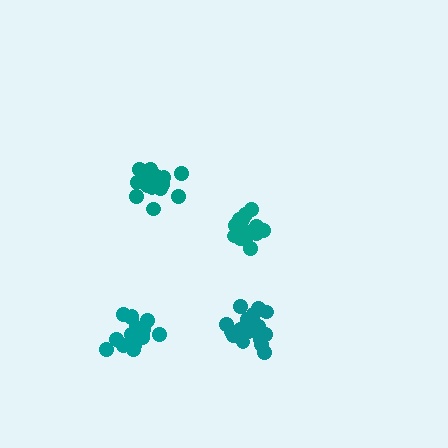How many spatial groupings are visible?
There are 4 spatial groupings.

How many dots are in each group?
Group 1: 18 dots, Group 2: 17 dots, Group 3: 16 dots, Group 4: 21 dots (72 total).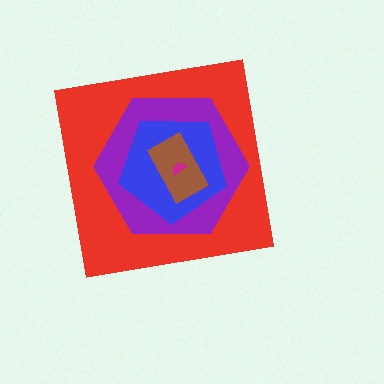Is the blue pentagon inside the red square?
Yes.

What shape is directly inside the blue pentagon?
The brown rectangle.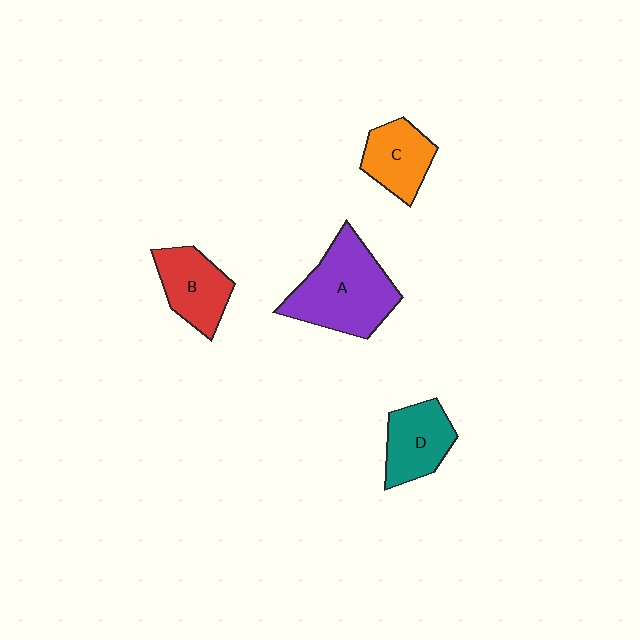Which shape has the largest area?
Shape A (purple).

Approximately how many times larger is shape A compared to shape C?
Approximately 1.8 times.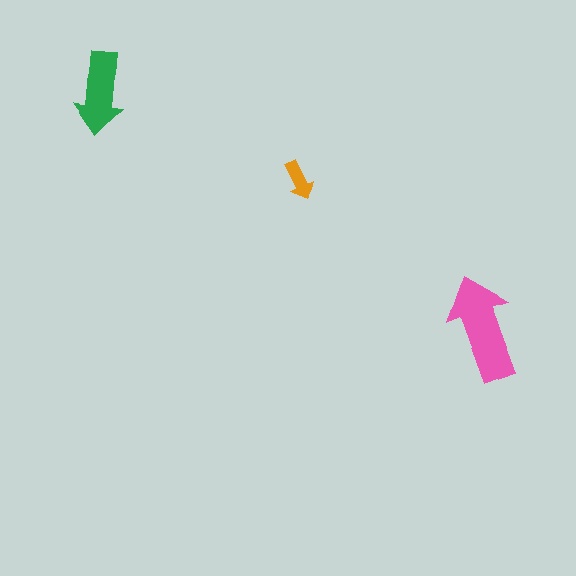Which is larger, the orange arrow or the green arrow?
The green one.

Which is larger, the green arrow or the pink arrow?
The pink one.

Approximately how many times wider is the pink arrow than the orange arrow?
About 2.5 times wider.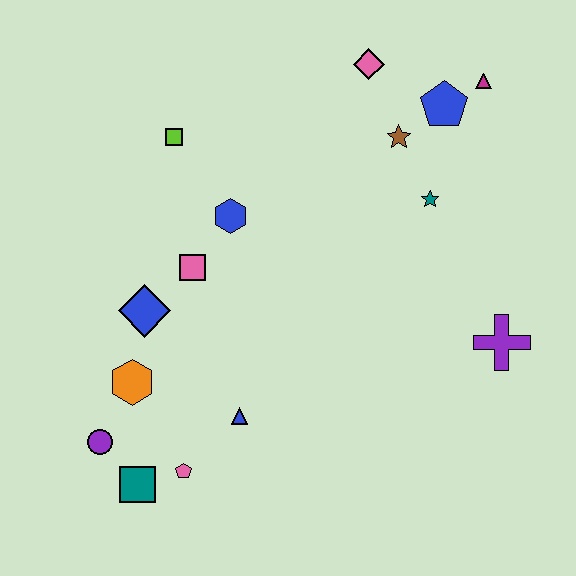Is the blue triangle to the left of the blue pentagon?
Yes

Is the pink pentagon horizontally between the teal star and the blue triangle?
No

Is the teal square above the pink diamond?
No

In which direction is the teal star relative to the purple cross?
The teal star is above the purple cross.